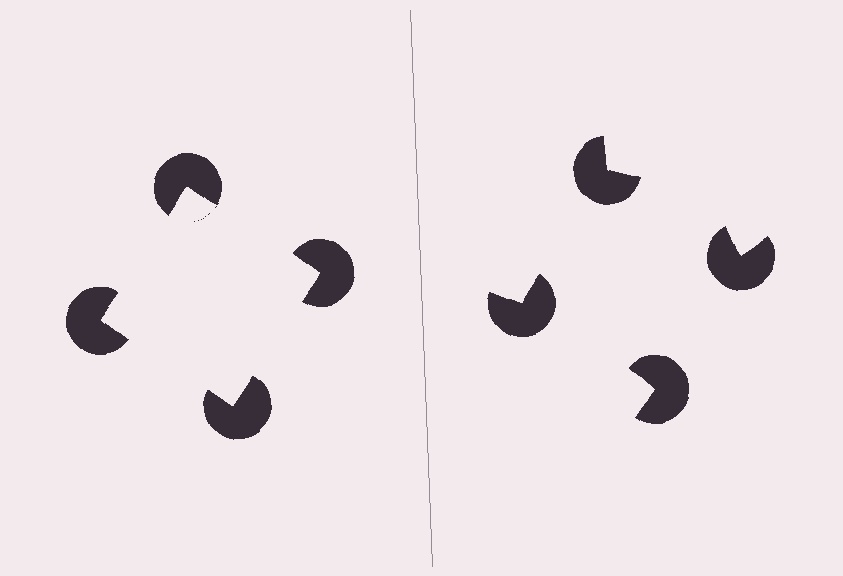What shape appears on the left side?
An illusory square.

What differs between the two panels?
The pac-man discs are positioned identically on both sides; only the wedge orientations differ. On the left they align to a square; on the right they are misaligned.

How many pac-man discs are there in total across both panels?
8 — 4 on each side.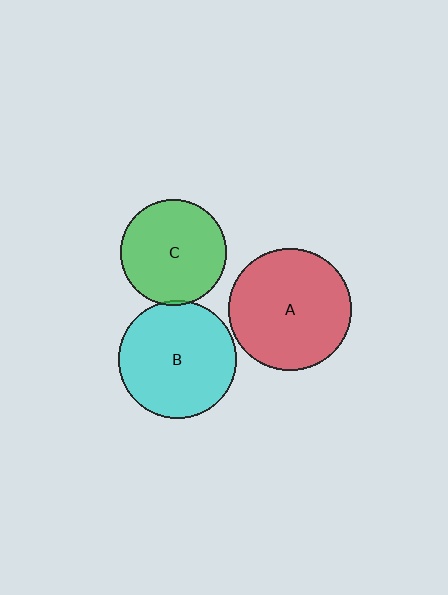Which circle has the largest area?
Circle A (red).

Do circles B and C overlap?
Yes.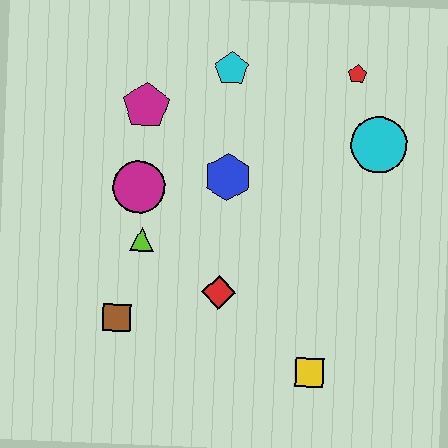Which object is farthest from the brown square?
The red pentagon is farthest from the brown square.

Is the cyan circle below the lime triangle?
No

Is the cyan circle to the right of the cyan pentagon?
Yes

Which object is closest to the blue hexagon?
The magenta circle is closest to the blue hexagon.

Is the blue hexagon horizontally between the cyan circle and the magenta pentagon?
Yes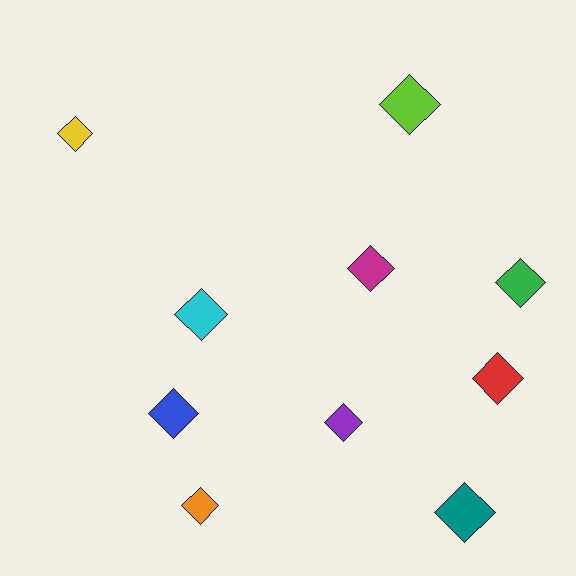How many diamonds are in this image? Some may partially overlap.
There are 10 diamonds.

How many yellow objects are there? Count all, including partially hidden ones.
There is 1 yellow object.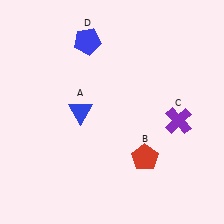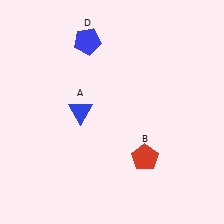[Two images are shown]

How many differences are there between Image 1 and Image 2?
There is 1 difference between the two images.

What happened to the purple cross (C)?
The purple cross (C) was removed in Image 2. It was in the bottom-right area of Image 1.